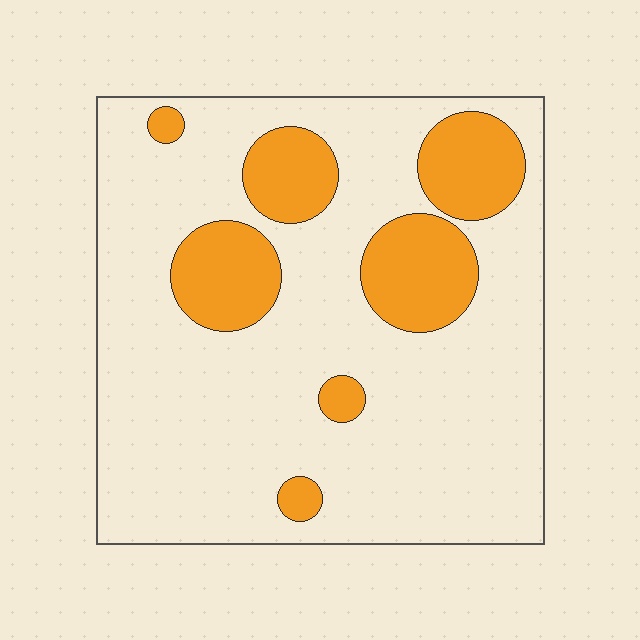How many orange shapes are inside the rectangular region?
7.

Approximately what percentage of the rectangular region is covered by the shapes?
Approximately 20%.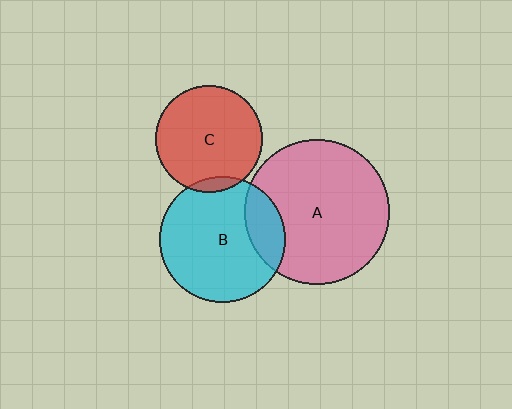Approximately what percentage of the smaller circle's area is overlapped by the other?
Approximately 5%.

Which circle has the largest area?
Circle A (pink).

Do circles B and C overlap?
Yes.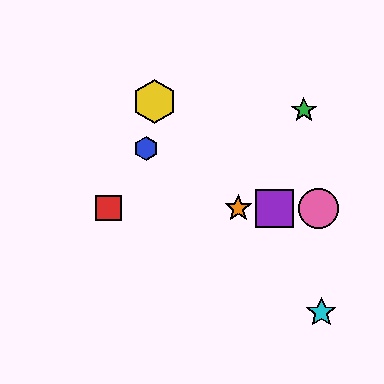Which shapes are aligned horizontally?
The red square, the purple square, the orange star, the pink circle are aligned horizontally.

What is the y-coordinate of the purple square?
The purple square is at y≈208.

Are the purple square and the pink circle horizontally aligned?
Yes, both are at y≈208.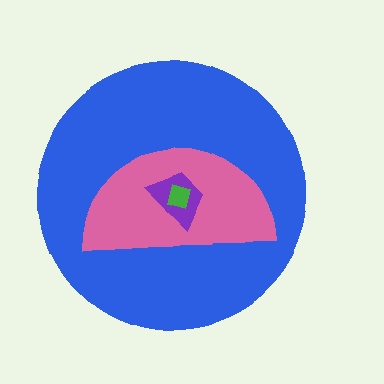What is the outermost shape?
The blue circle.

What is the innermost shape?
The green diamond.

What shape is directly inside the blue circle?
The pink semicircle.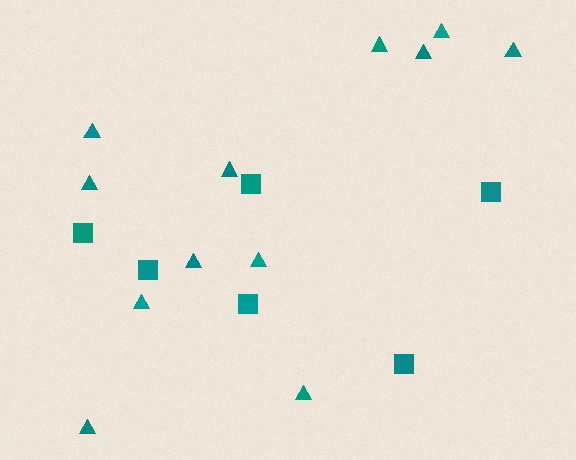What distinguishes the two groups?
There are 2 groups: one group of squares (6) and one group of triangles (12).